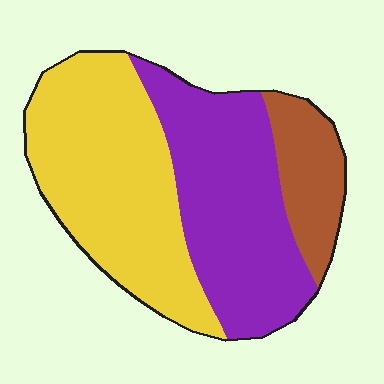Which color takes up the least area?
Brown, at roughly 15%.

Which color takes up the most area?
Yellow, at roughly 45%.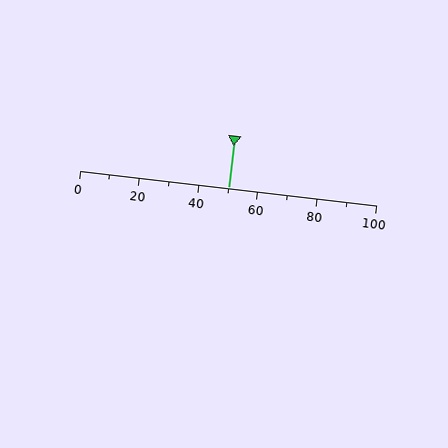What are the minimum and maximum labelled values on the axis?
The axis runs from 0 to 100.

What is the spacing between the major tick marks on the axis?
The major ticks are spaced 20 apart.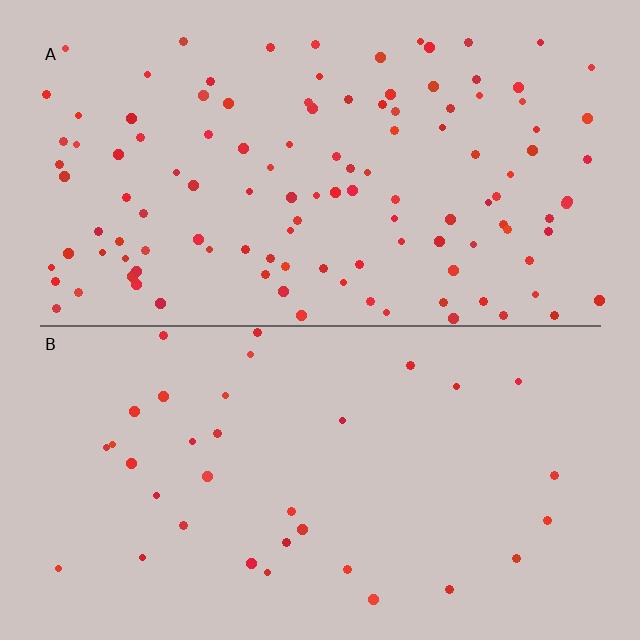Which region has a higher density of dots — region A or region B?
A (the top).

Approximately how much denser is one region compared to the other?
Approximately 3.5× — region A over region B.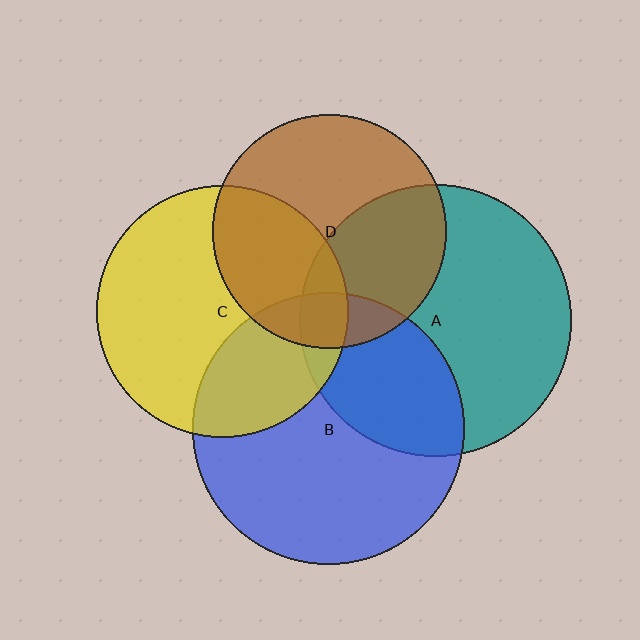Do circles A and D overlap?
Yes.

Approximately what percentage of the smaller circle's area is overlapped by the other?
Approximately 40%.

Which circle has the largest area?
Circle A (teal).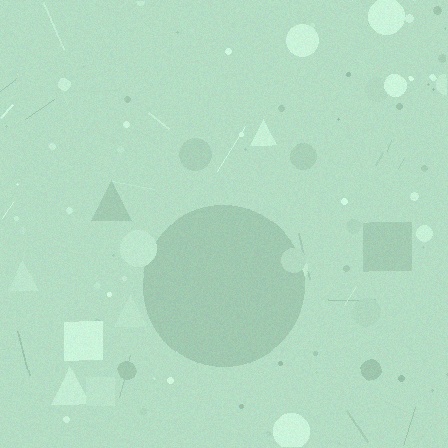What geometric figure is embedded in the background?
A circle is embedded in the background.